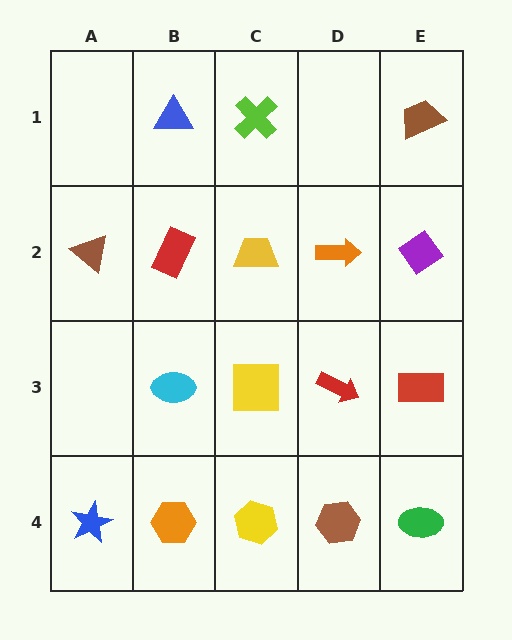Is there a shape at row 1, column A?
No, that cell is empty.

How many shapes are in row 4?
5 shapes.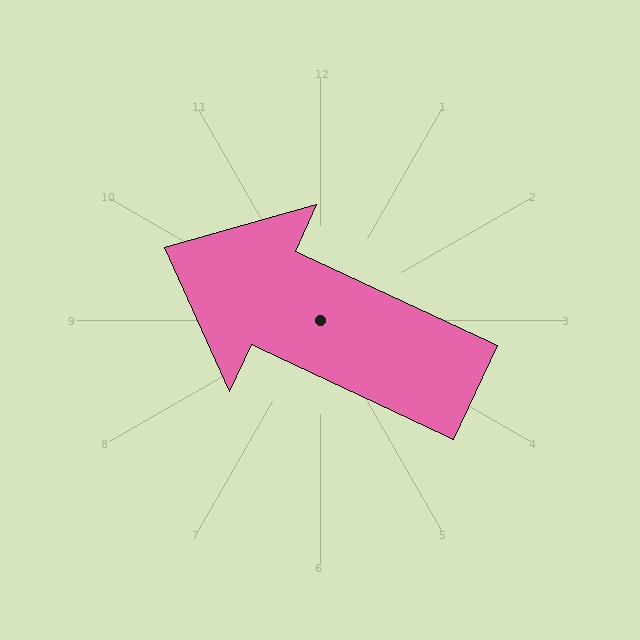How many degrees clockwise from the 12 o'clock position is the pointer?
Approximately 295 degrees.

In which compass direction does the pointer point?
Northwest.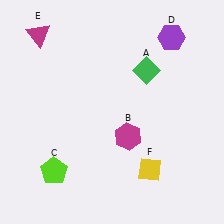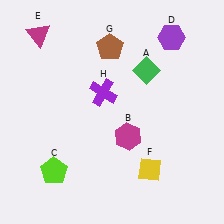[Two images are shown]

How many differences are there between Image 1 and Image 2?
There are 2 differences between the two images.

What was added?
A brown pentagon (G), a purple cross (H) were added in Image 2.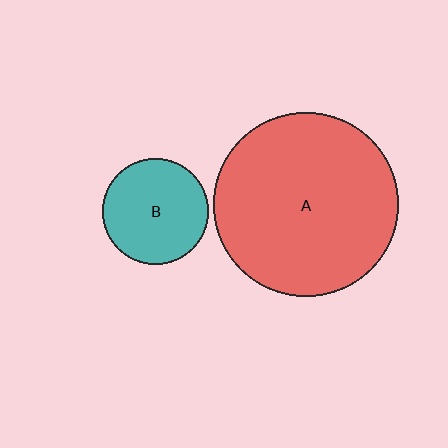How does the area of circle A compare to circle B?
Approximately 3.0 times.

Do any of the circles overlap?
No, none of the circles overlap.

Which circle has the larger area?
Circle A (red).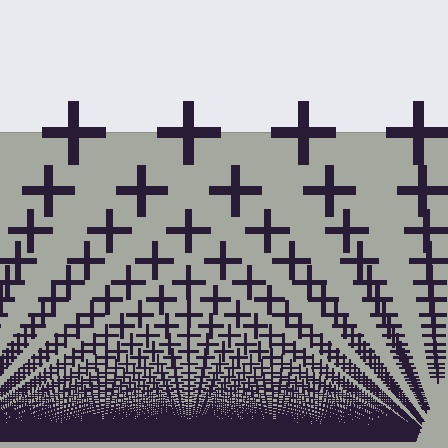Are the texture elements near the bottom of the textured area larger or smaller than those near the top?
Smaller. The gradient is inverted — elements near the bottom are smaller and denser.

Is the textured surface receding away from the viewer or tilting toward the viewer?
The surface appears to tilt toward the viewer. Texture elements get larger and sparser toward the top.